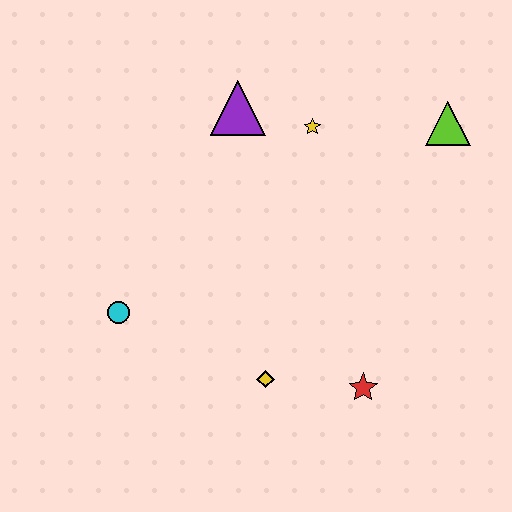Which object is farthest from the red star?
The purple triangle is farthest from the red star.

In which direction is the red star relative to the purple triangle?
The red star is below the purple triangle.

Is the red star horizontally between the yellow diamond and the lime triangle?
Yes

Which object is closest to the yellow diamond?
The red star is closest to the yellow diamond.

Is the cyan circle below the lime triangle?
Yes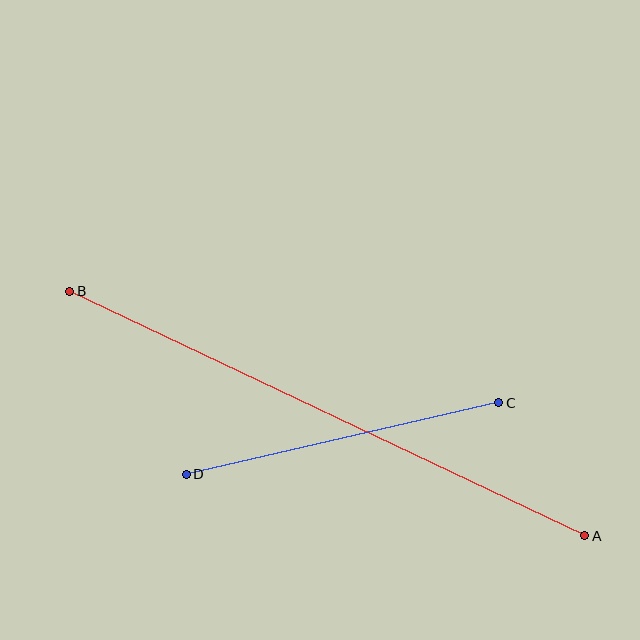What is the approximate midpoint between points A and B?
The midpoint is at approximately (327, 413) pixels.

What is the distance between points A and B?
The distance is approximately 570 pixels.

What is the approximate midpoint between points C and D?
The midpoint is at approximately (342, 438) pixels.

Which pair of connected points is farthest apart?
Points A and B are farthest apart.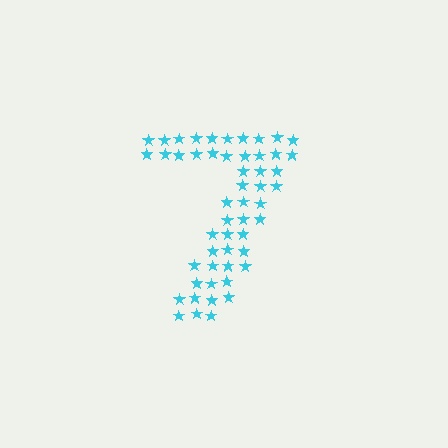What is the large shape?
The large shape is the digit 7.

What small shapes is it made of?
It is made of small stars.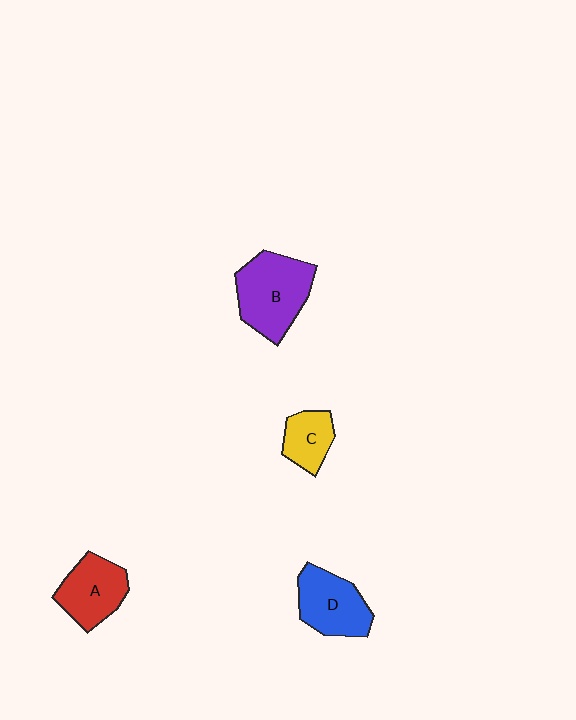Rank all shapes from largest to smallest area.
From largest to smallest: B (purple), D (blue), A (red), C (yellow).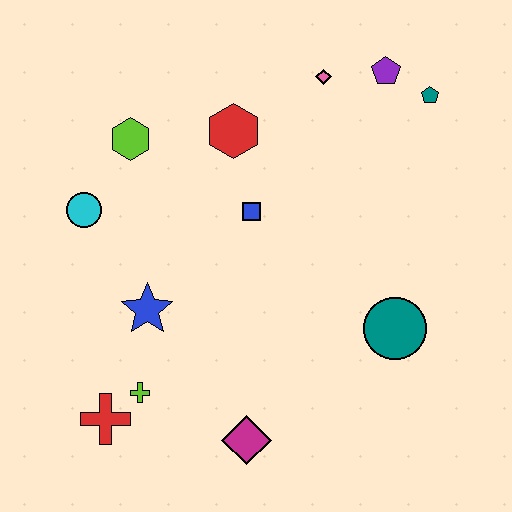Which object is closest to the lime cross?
The red cross is closest to the lime cross.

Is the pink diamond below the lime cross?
No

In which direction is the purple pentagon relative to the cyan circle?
The purple pentagon is to the right of the cyan circle.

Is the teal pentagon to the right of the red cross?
Yes